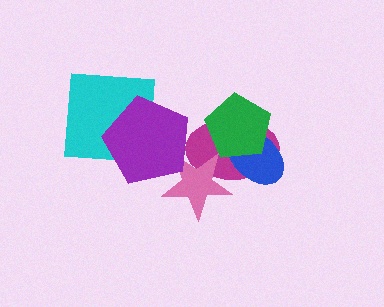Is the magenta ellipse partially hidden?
Yes, it is partially covered by another shape.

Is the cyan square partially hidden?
Yes, it is partially covered by another shape.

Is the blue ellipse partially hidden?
Yes, it is partially covered by another shape.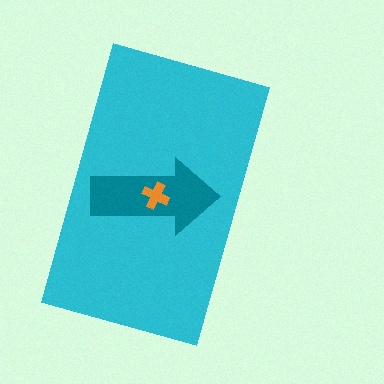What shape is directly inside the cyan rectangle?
The teal arrow.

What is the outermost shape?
The cyan rectangle.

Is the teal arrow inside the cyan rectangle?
Yes.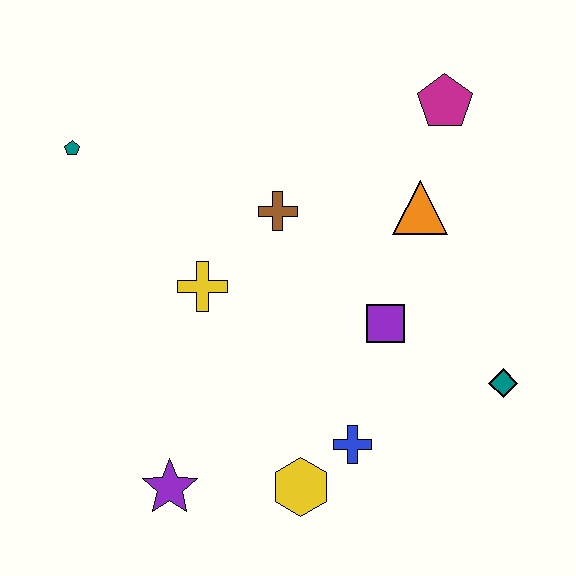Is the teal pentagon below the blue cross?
No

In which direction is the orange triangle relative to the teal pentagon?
The orange triangle is to the right of the teal pentagon.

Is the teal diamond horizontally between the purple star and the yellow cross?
No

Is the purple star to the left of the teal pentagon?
No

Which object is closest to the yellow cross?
The brown cross is closest to the yellow cross.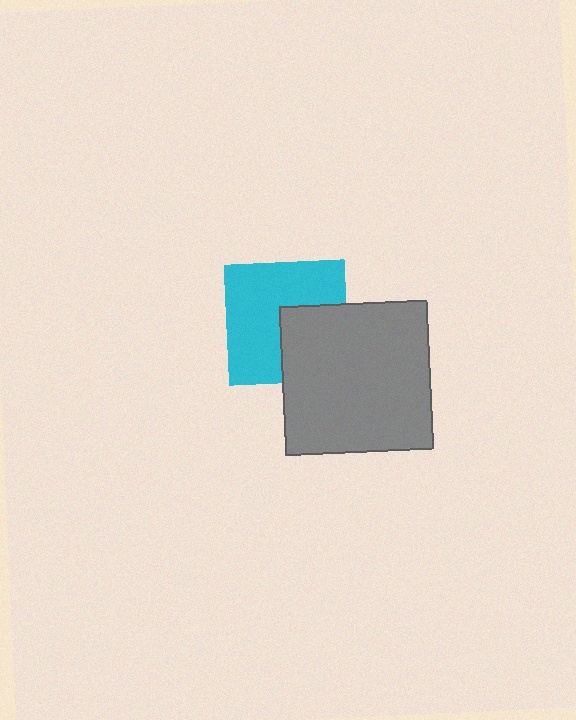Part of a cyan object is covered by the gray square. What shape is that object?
It is a square.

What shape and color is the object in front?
The object in front is a gray square.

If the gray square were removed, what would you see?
You would see the complete cyan square.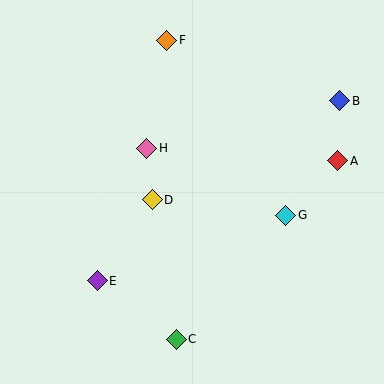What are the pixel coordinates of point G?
Point G is at (286, 215).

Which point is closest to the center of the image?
Point D at (152, 200) is closest to the center.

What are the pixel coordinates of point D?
Point D is at (152, 200).